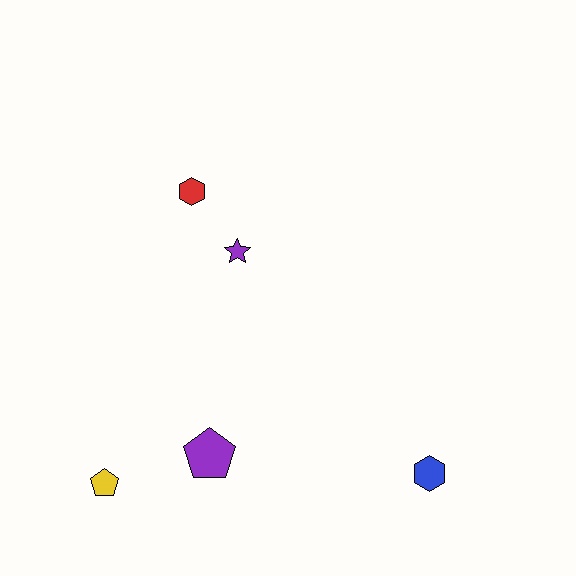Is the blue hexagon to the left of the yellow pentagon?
No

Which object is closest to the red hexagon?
The purple star is closest to the red hexagon.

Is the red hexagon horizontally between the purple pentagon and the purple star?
No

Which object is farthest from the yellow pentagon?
The blue hexagon is farthest from the yellow pentagon.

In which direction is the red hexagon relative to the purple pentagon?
The red hexagon is above the purple pentagon.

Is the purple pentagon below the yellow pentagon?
No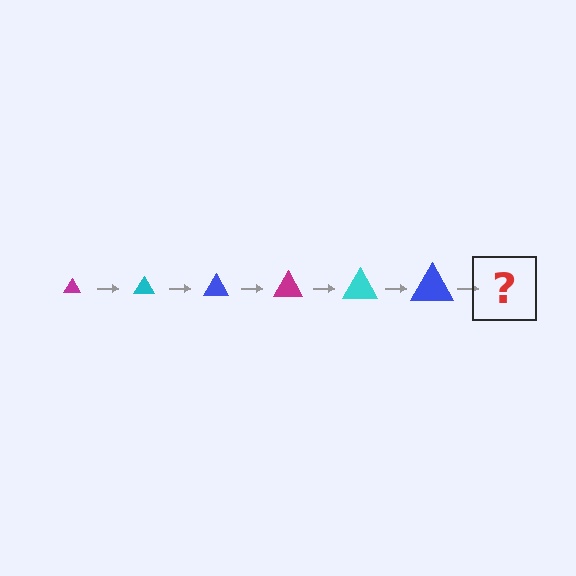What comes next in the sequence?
The next element should be a magenta triangle, larger than the previous one.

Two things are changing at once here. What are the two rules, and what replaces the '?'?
The two rules are that the triangle grows larger each step and the color cycles through magenta, cyan, and blue. The '?' should be a magenta triangle, larger than the previous one.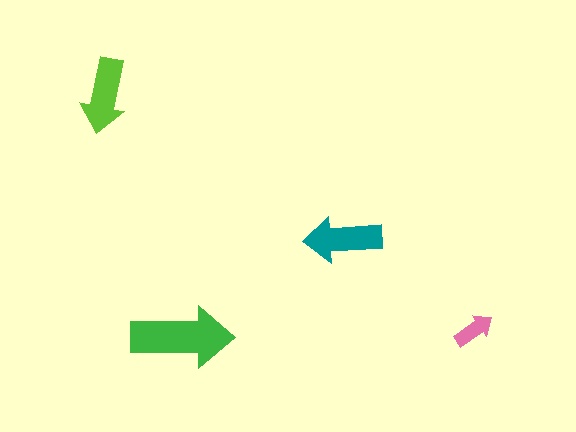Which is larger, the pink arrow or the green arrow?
The green one.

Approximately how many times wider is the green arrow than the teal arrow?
About 1.5 times wider.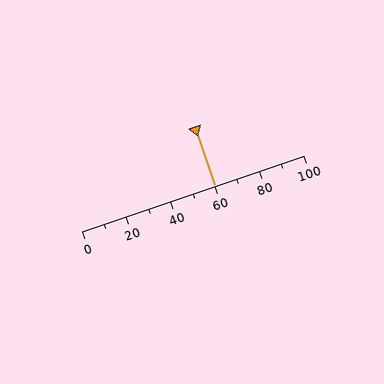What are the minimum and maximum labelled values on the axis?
The axis runs from 0 to 100.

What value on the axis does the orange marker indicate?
The marker indicates approximately 60.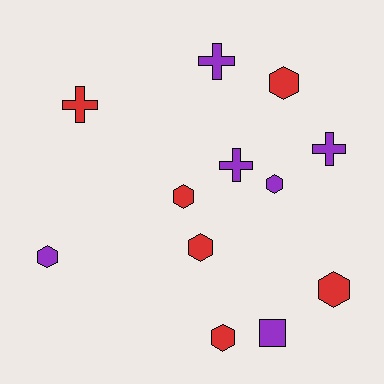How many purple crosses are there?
There are 3 purple crosses.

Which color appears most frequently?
Purple, with 6 objects.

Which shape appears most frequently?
Hexagon, with 7 objects.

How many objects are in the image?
There are 12 objects.